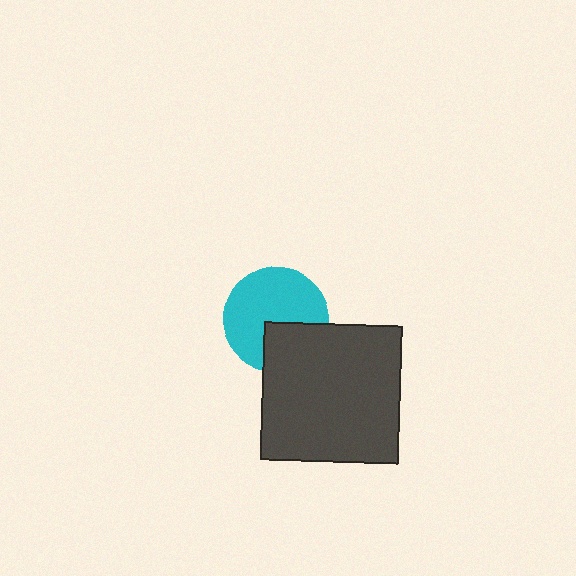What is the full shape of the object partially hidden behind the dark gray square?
The partially hidden object is a cyan circle.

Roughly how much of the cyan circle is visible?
Most of it is visible (roughly 69%).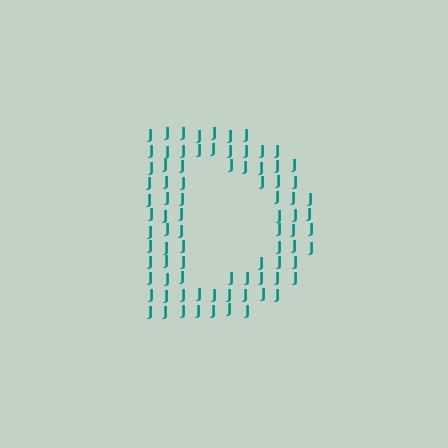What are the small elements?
The small elements are letter J's.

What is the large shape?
The large shape is the letter D.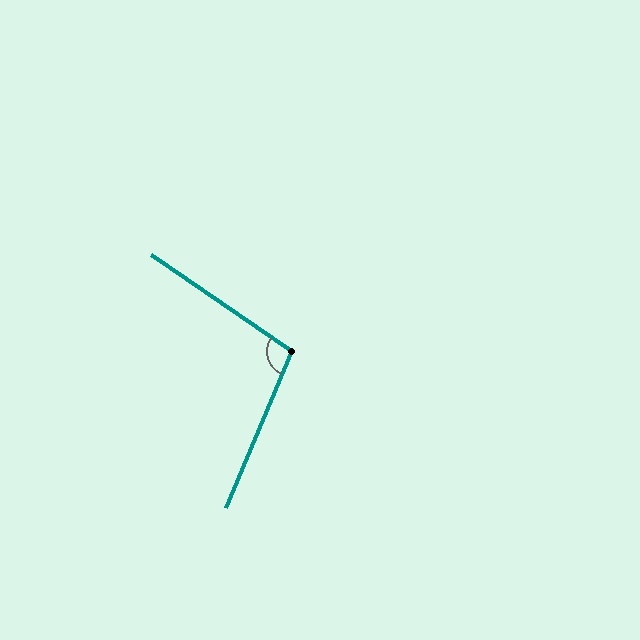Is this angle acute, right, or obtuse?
It is obtuse.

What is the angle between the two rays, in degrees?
Approximately 101 degrees.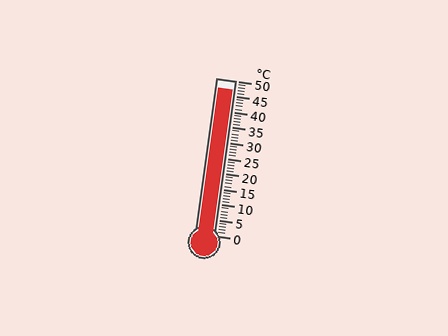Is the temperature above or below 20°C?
The temperature is above 20°C.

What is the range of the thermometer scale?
The thermometer scale ranges from 0°C to 50°C.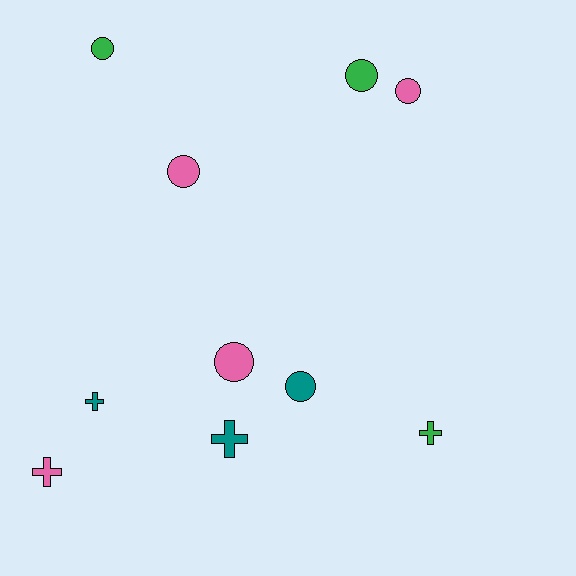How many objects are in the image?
There are 10 objects.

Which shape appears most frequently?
Circle, with 6 objects.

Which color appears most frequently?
Pink, with 4 objects.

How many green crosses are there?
There is 1 green cross.